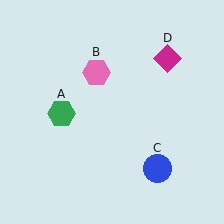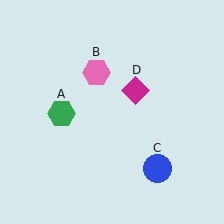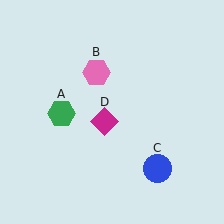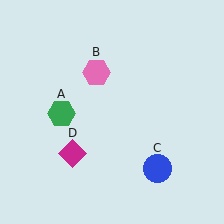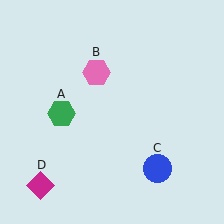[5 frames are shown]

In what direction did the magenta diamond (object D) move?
The magenta diamond (object D) moved down and to the left.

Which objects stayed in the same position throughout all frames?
Green hexagon (object A) and pink hexagon (object B) and blue circle (object C) remained stationary.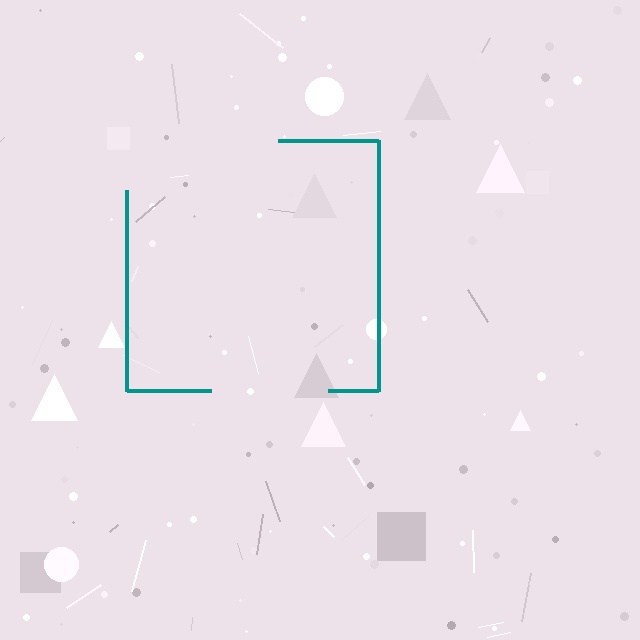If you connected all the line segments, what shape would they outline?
They would outline a square.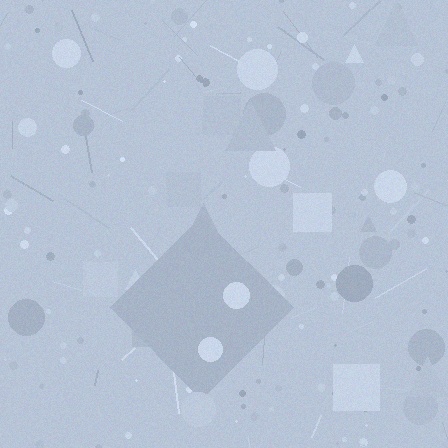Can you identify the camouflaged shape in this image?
The camouflaged shape is a diamond.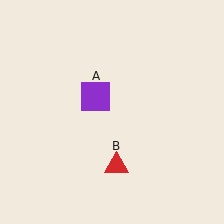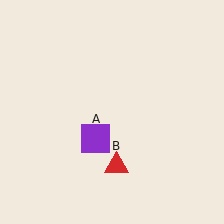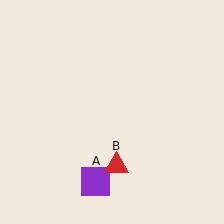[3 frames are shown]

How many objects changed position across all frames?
1 object changed position: purple square (object A).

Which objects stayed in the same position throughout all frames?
Red triangle (object B) remained stationary.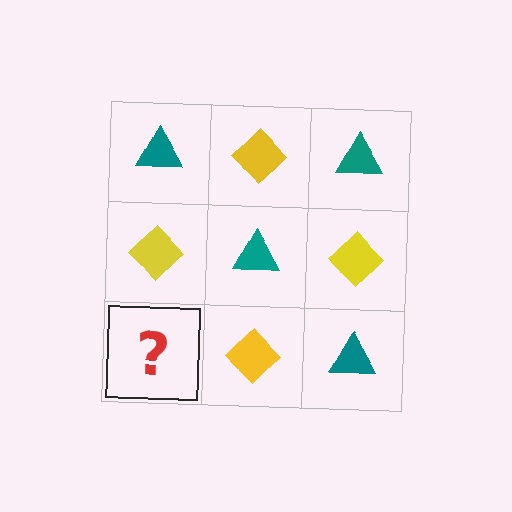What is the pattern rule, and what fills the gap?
The rule is that it alternates teal triangle and yellow diamond in a checkerboard pattern. The gap should be filled with a teal triangle.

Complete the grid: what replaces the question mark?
The question mark should be replaced with a teal triangle.